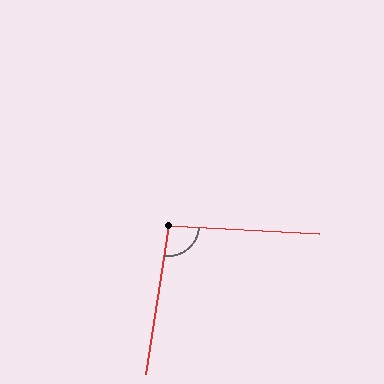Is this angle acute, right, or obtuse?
It is obtuse.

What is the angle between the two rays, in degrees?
Approximately 96 degrees.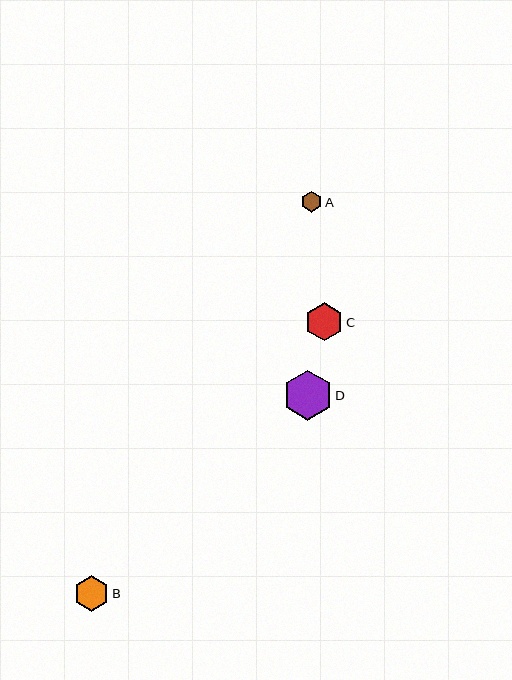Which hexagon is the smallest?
Hexagon A is the smallest with a size of approximately 21 pixels.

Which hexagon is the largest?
Hexagon D is the largest with a size of approximately 50 pixels.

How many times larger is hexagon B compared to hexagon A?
Hexagon B is approximately 1.7 times the size of hexagon A.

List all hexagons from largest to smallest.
From largest to smallest: D, C, B, A.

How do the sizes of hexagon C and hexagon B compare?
Hexagon C and hexagon B are approximately the same size.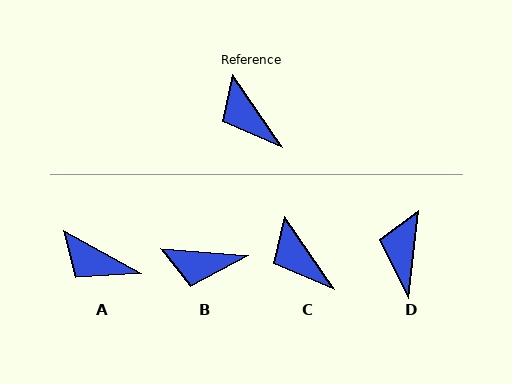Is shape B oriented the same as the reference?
No, it is off by about 51 degrees.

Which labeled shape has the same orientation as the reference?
C.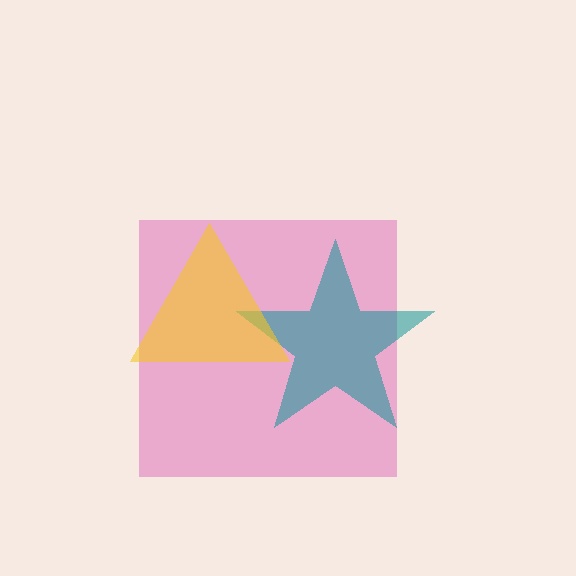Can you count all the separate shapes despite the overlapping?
Yes, there are 3 separate shapes.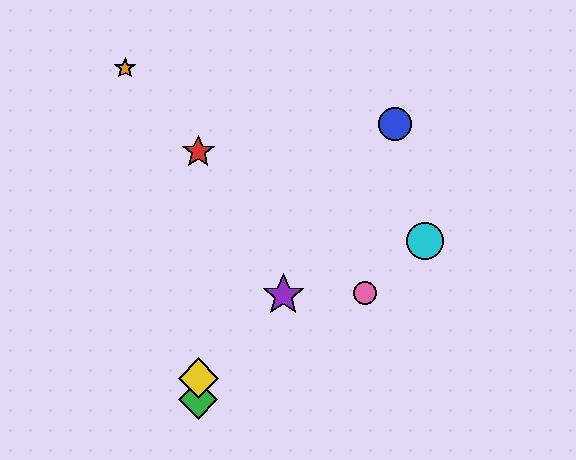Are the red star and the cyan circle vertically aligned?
No, the red star is at x≈198 and the cyan circle is at x≈425.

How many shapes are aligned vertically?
3 shapes (the red star, the green diamond, the yellow diamond) are aligned vertically.